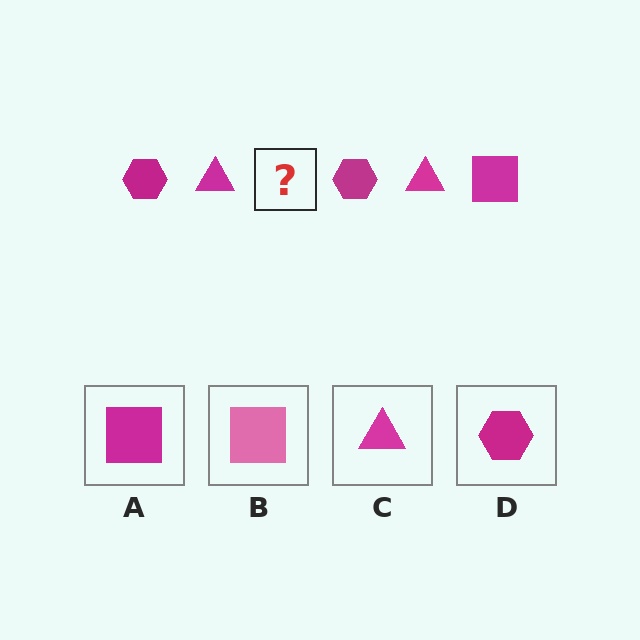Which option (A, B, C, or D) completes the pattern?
A.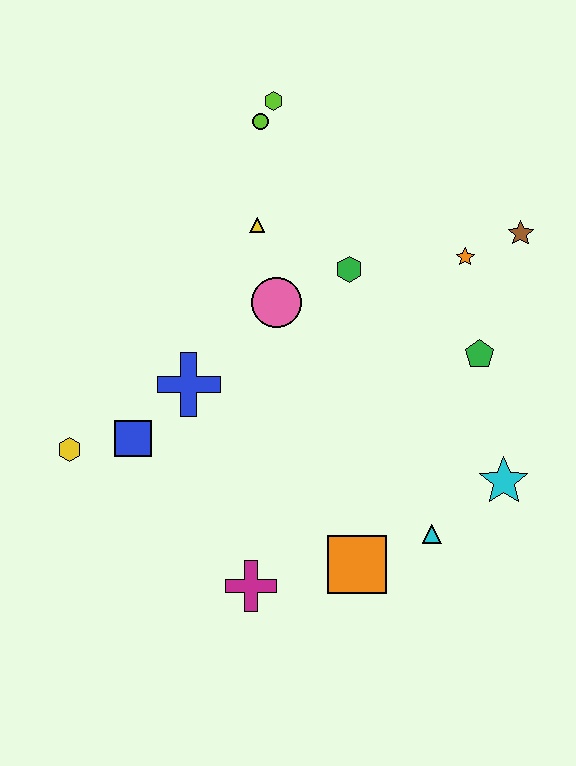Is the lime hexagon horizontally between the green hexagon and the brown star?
No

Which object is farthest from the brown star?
The yellow hexagon is farthest from the brown star.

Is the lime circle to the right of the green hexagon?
No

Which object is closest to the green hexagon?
The pink circle is closest to the green hexagon.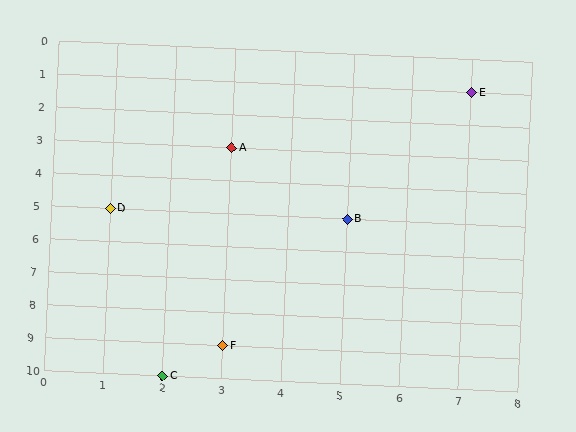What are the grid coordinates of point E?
Point E is at grid coordinates (7, 1).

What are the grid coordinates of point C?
Point C is at grid coordinates (2, 10).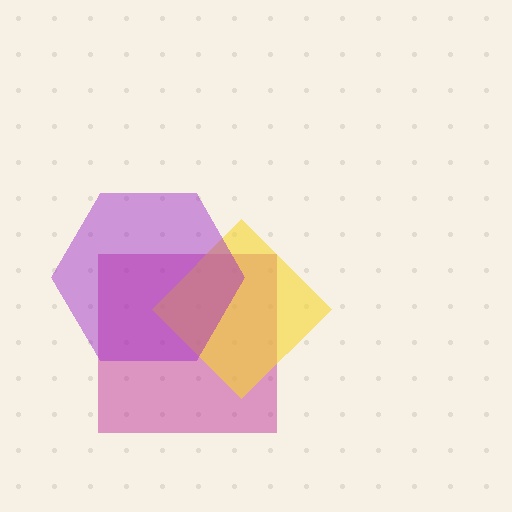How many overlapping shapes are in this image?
There are 3 overlapping shapes in the image.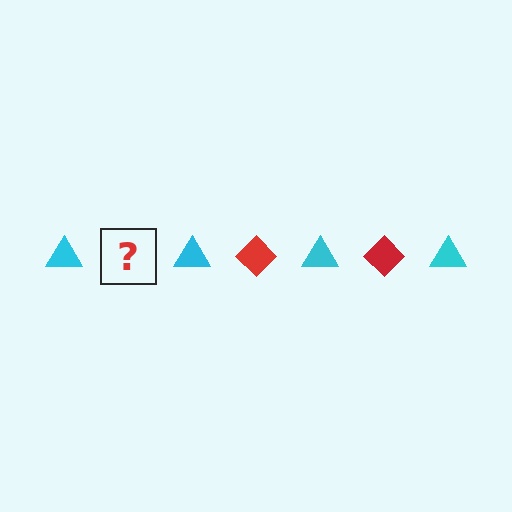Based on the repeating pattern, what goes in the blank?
The blank should be a red diamond.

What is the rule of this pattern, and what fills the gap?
The rule is that the pattern alternates between cyan triangle and red diamond. The gap should be filled with a red diamond.